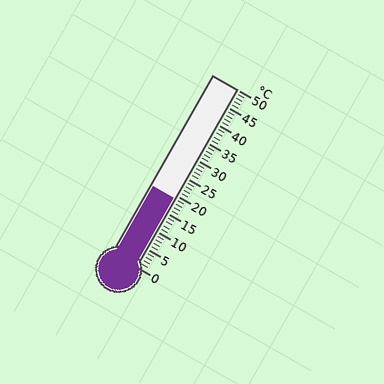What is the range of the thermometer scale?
The thermometer scale ranges from 0°C to 50°C.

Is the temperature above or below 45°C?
The temperature is below 45°C.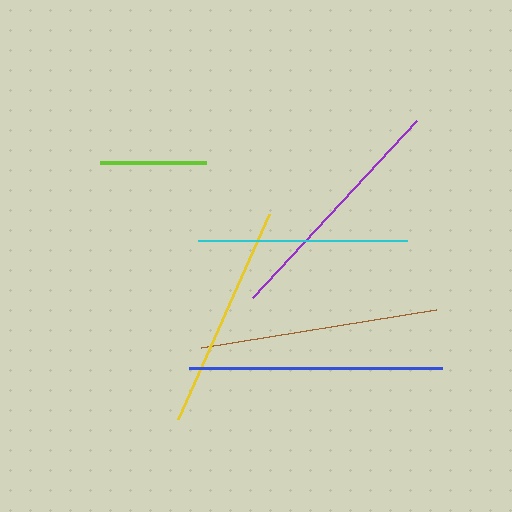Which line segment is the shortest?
The lime line is the shortest at approximately 106 pixels.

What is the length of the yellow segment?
The yellow segment is approximately 224 pixels long.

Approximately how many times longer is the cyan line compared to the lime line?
The cyan line is approximately 2.0 times the length of the lime line.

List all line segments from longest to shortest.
From longest to shortest: blue, purple, brown, yellow, cyan, lime.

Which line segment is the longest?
The blue line is the longest at approximately 253 pixels.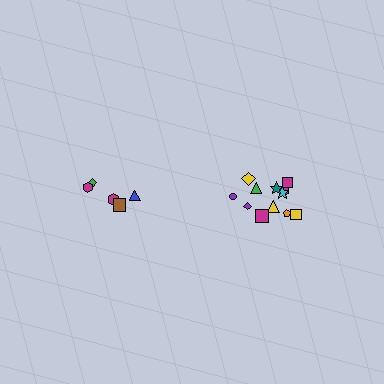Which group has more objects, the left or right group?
The right group.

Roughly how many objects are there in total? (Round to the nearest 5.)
Roughly 15 objects in total.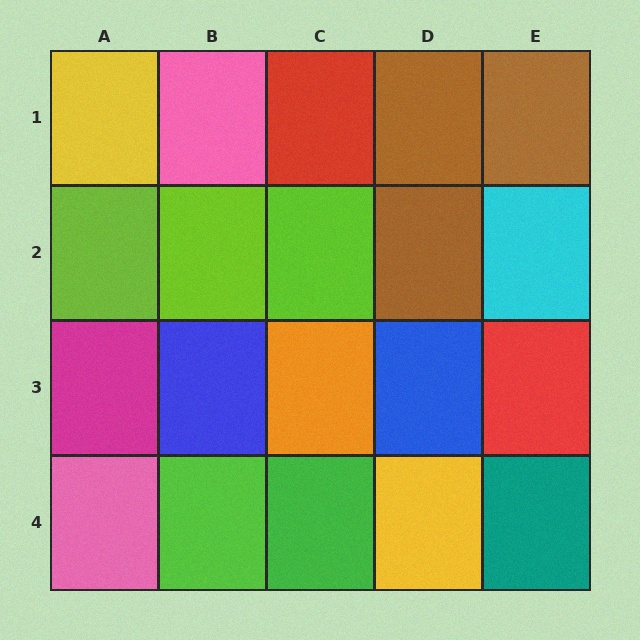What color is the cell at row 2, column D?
Brown.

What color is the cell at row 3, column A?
Magenta.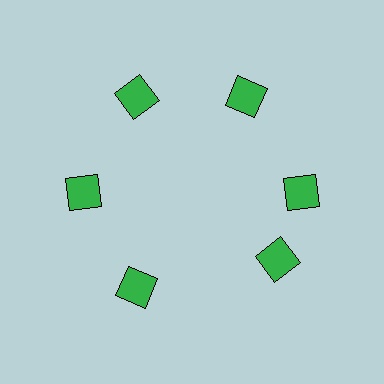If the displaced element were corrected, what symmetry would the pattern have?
It would have 6-fold rotational symmetry — the pattern would map onto itself every 60 degrees.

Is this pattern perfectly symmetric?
No. The 6 green diamonds are arranged in a ring, but one element near the 5 o'clock position is rotated out of alignment along the ring, breaking the 6-fold rotational symmetry.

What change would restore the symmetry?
The symmetry would be restored by rotating it back into even spacing with its neighbors so that all 6 diamonds sit at equal angles and equal distance from the center.